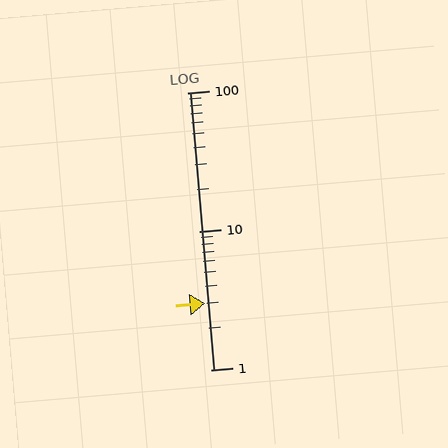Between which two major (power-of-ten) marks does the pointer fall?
The pointer is between 1 and 10.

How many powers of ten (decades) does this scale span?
The scale spans 2 decades, from 1 to 100.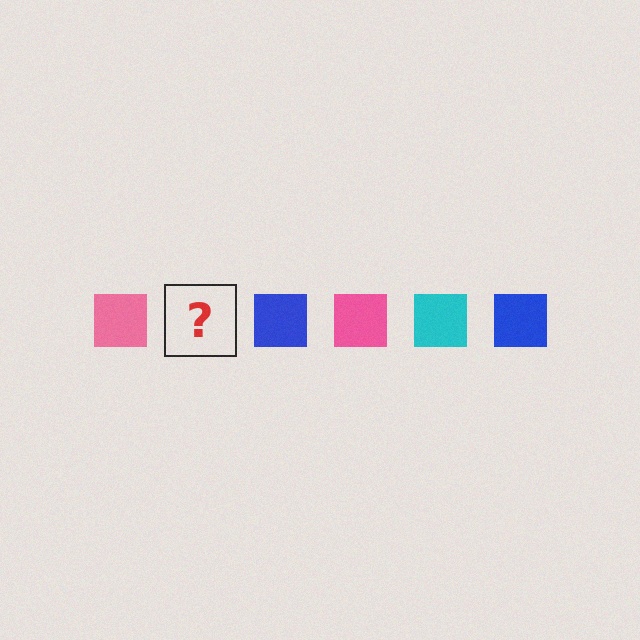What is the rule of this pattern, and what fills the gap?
The rule is that the pattern cycles through pink, cyan, blue squares. The gap should be filled with a cyan square.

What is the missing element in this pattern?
The missing element is a cyan square.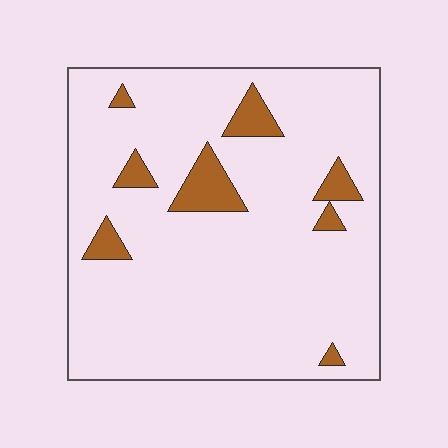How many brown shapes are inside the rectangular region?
8.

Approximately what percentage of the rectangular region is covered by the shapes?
Approximately 10%.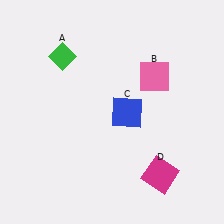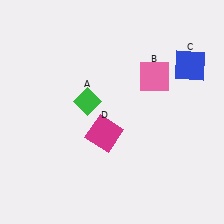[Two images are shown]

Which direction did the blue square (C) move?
The blue square (C) moved right.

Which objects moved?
The objects that moved are: the green diamond (A), the blue square (C), the magenta square (D).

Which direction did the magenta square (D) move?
The magenta square (D) moved left.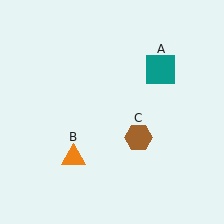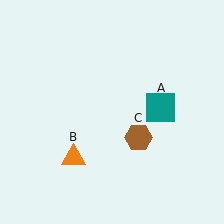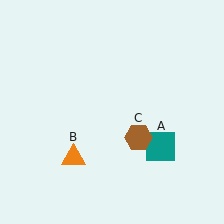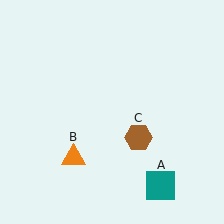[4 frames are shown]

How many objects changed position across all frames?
1 object changed position: teal square (object A).